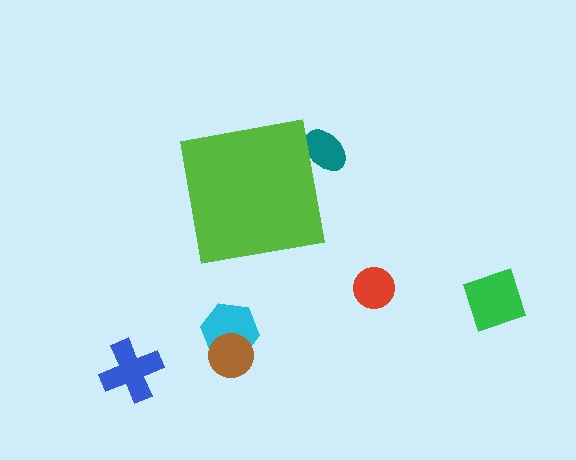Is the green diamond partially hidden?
No, the green diamond is fully visible.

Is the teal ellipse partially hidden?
Yes, the teal ellipse is partially hidden behind the lime square.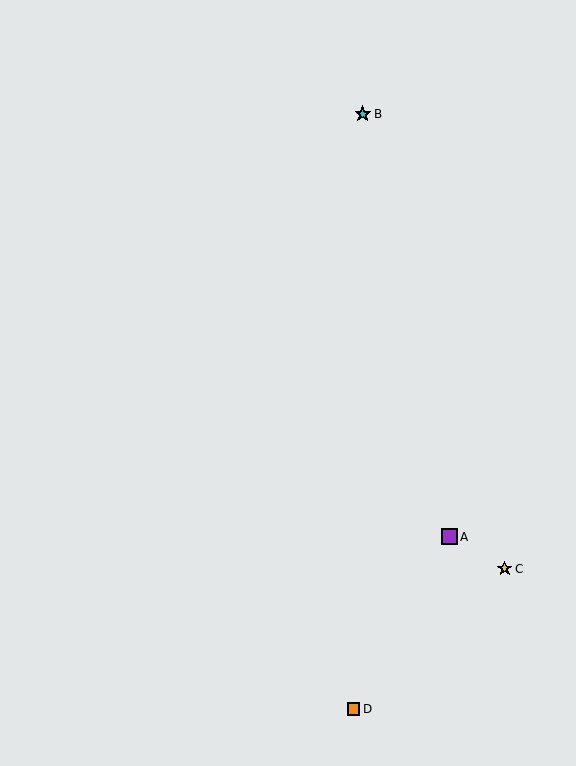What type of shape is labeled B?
Shape B is a cyan star.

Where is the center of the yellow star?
The center of the yellow star is at (505, 569).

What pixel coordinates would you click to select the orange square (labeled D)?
Click at (353, 709) to select the orange square D.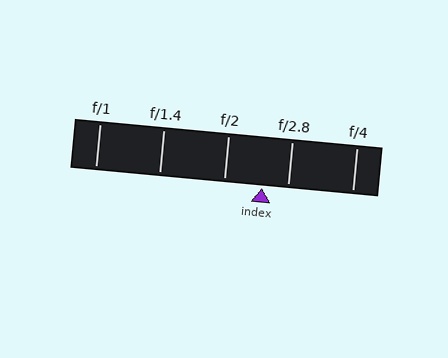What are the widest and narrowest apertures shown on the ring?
The widest aperture shown is f/1 and the narrowest is f/4.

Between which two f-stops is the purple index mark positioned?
The index mark is between f/2 and f/2.8.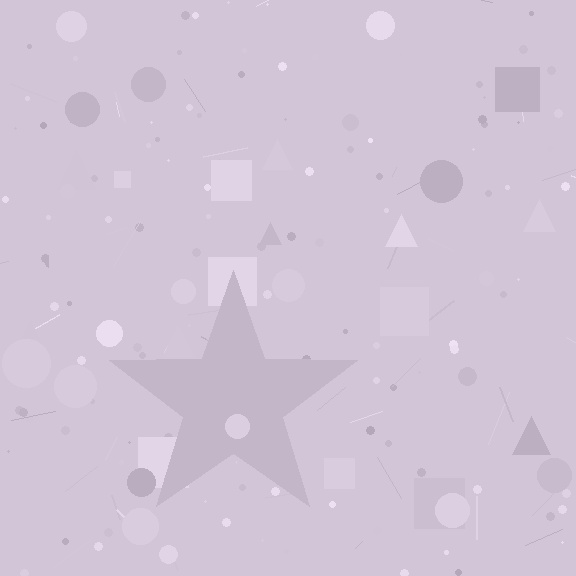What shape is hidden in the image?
A star is hidden in the image.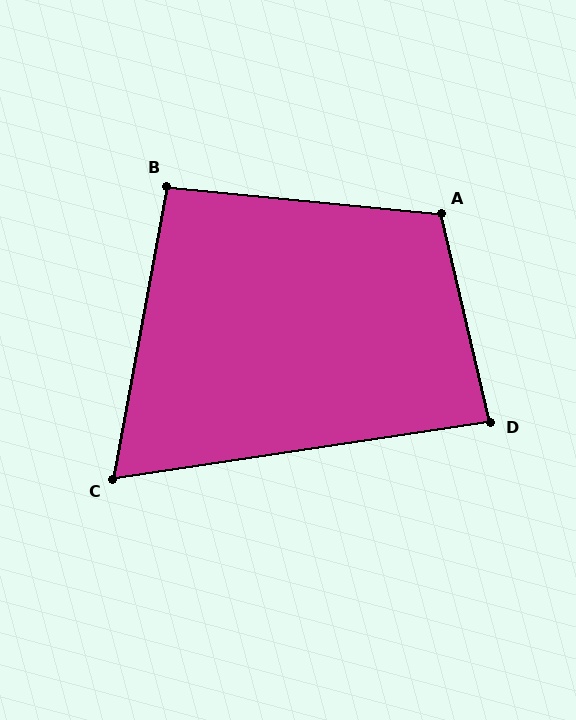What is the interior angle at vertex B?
Approximately 95 degrees (approximately right).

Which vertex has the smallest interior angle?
C, at approximately 71 degrees.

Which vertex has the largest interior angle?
A, at approximately 109 degrees.